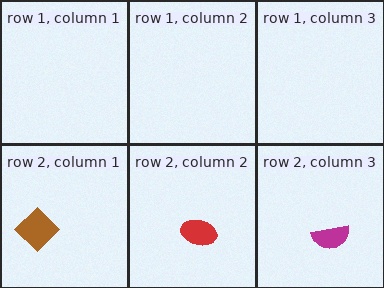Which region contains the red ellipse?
The row 2, column 2 region.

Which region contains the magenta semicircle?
The row 2, column 3 region.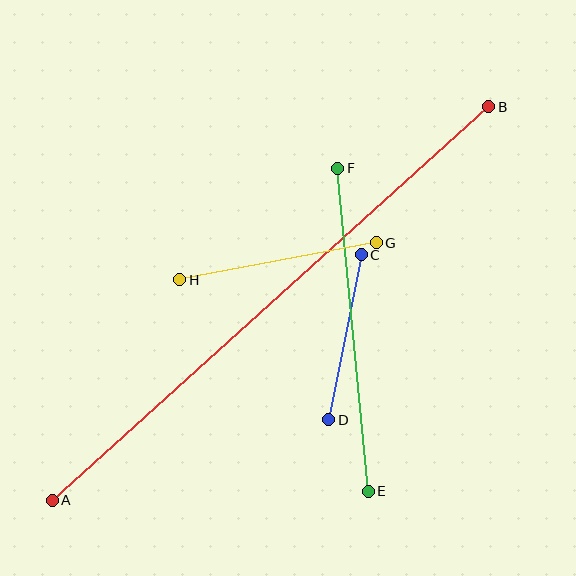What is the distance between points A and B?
The distance is approximately 588 pixels.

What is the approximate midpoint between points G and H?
The midpoint is at approximately (278, 261) pixels.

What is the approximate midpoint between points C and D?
The midpoint is at approximately (345, 337) pixels.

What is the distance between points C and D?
The distance is approximately 168 pixels.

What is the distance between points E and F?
The distance is approximately 324 pixels.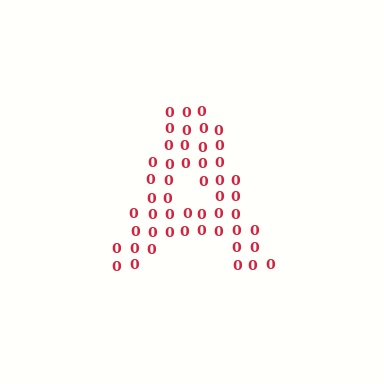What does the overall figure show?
The overall figure shows the letter A.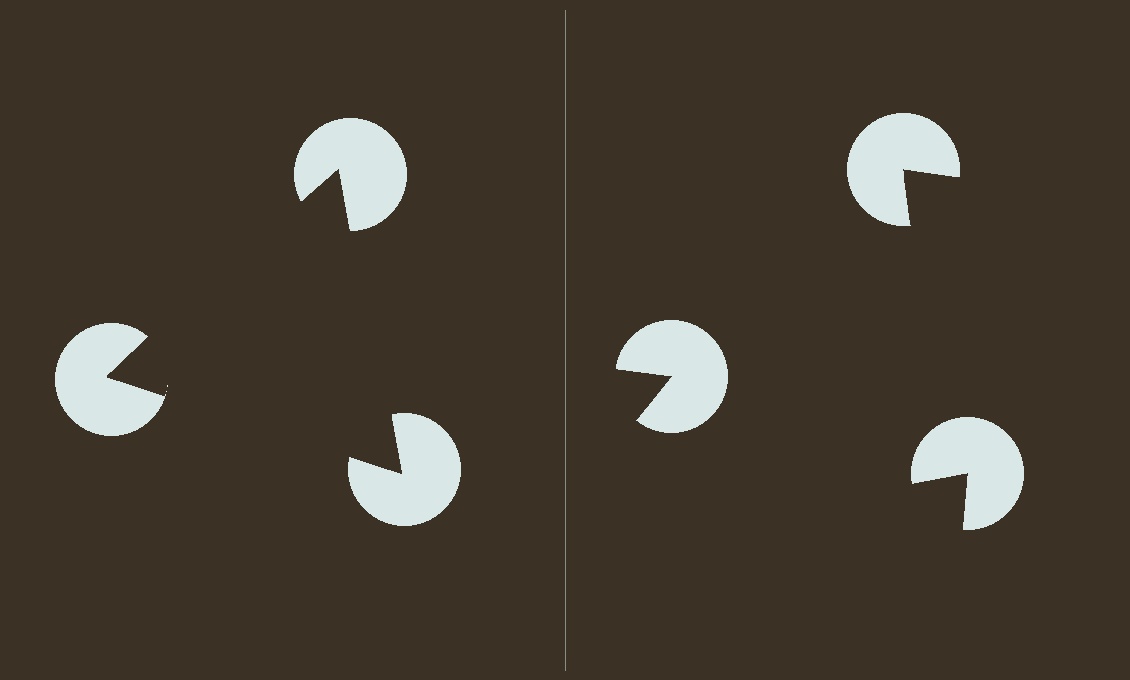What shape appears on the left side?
An illusory triangle.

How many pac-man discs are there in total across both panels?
6 — 3 on each side.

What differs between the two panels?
The pac-man discs are positioned identically on both sides; only the wedge orientations differ. On the left they align to a triangle; on the right they are misaligned.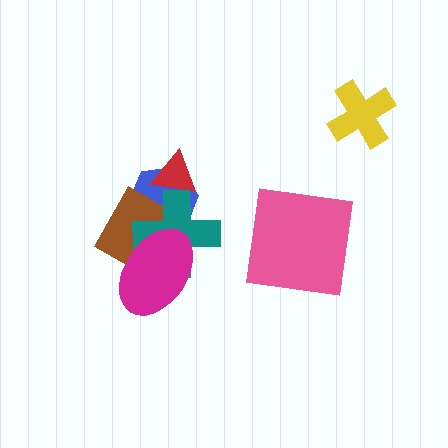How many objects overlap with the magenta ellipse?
3 objects overlap with the magenta ellipse.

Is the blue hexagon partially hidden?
Yes, it is partially covered by another shape.